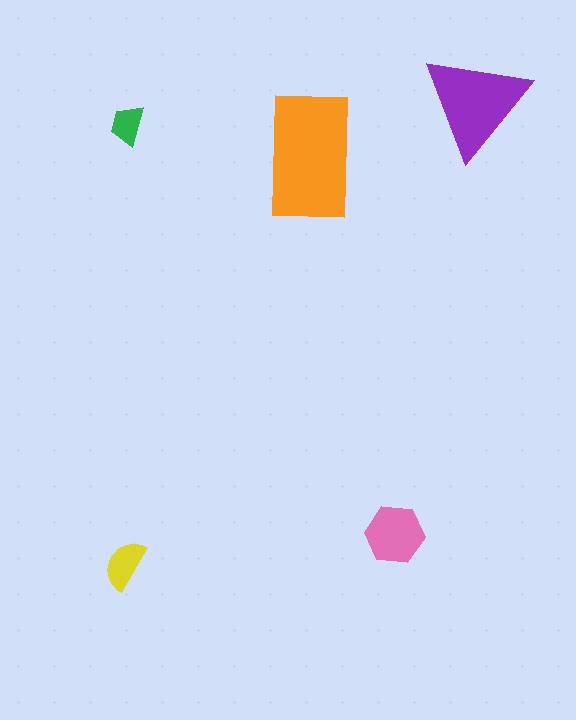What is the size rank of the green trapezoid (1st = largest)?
5th.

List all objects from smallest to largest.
The green trapezoid, the yellow semicircle, the pink hexagon, the purple triangle, the orange rectangle.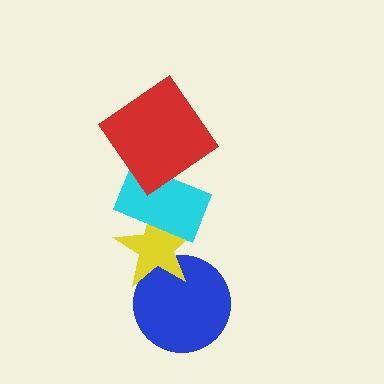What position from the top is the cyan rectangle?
The cyan rectangle is 2nd from the top.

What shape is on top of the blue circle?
The yellow star is on top of the blue circle.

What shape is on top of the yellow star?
The cyan rectangle is on top of the yellow star.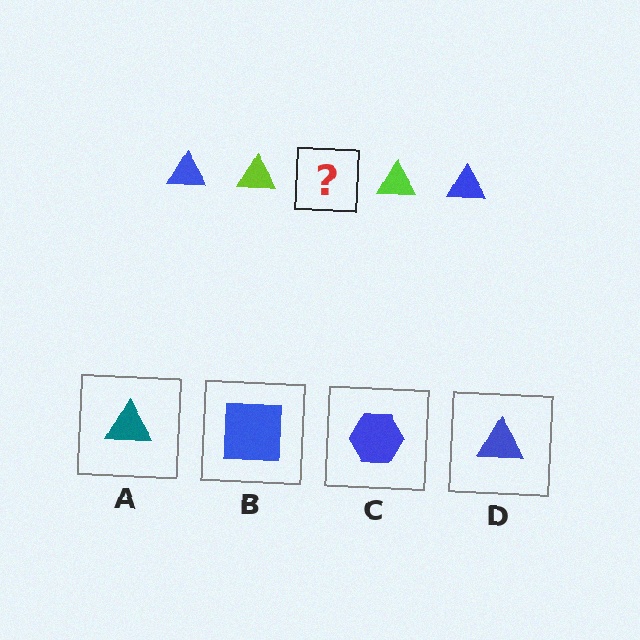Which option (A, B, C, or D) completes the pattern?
D.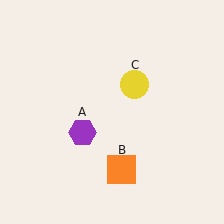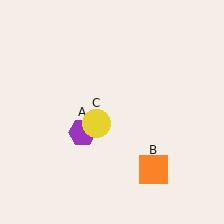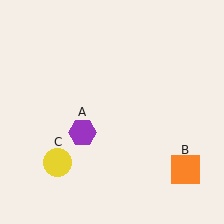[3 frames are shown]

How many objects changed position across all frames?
2 objects changed position: orange square (object B), yellow circle (object C).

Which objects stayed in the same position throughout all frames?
Purple hexagon (object A) remained stationary.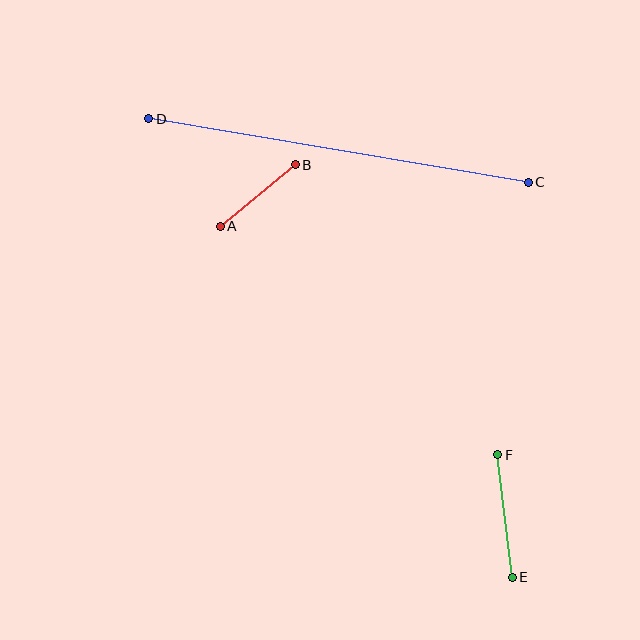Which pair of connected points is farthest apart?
Points C and D are farthest apart.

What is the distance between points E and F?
The distance is approximately 123 pixels.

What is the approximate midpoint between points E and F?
The midpoint is at approximately (505, 516) pixels.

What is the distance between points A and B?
The distance is approximately 97 pixels.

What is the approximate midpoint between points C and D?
The midpoint is at approximately (338, 150) pixels.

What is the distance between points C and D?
The distance is approximately 385 pixels.